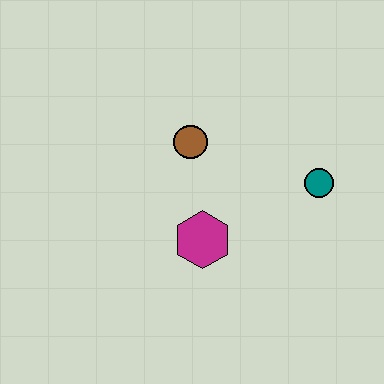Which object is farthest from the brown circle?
The teal circle is farthest from the brown circle.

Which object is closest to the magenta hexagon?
The brown circle is closest to the magenta hexagon.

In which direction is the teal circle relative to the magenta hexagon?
The teal circle is to the right of the magenta hexagon.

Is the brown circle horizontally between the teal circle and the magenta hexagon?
No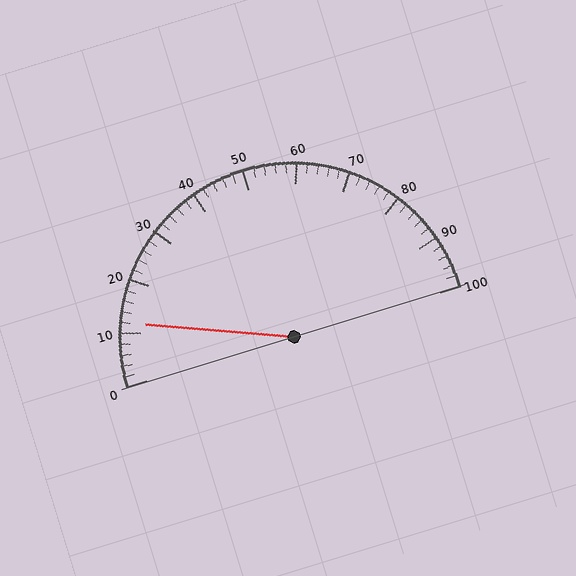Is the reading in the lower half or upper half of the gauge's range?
The reading is in the lower half of the range (0 to 100).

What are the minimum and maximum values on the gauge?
The gauge ranges from 0 to 100.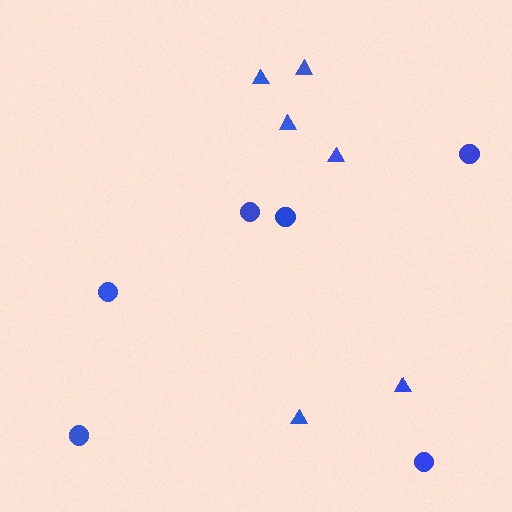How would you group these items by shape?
There are 2 groups: one group of triangles (6) and one group of circles (6).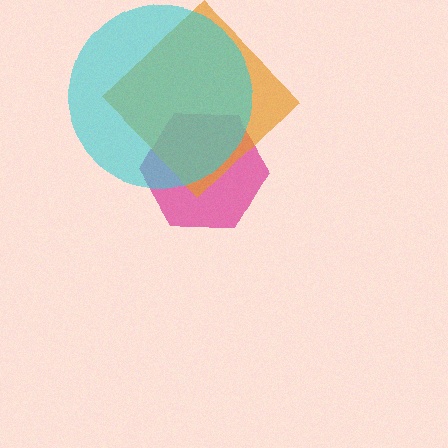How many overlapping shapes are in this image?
There are 3 overlapping shapes in the image.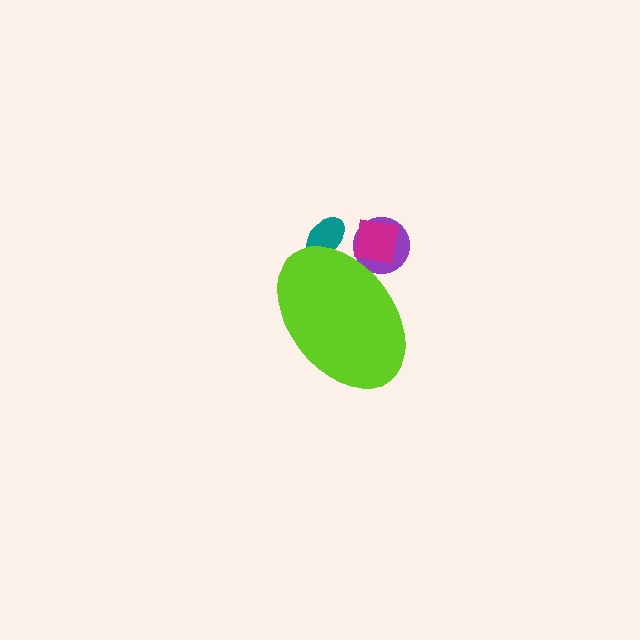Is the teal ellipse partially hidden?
Yes, the teal ellipse is partially hidden behind the lime ellipse.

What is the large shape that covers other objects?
A lime ellipse.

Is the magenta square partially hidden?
Yes, the magenta square is partially hidden behind the lime ellipse.